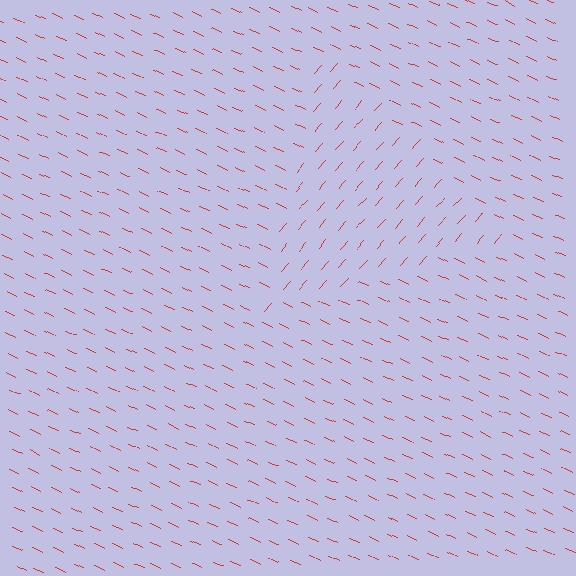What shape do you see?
I see a triangle.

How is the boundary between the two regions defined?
The boundary is defined purely by a change in line orientation (approximately 73 degrees difference). All lines are the same color and thickness.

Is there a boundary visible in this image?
Yes, there is a texture boundary formed by a change in line orientation.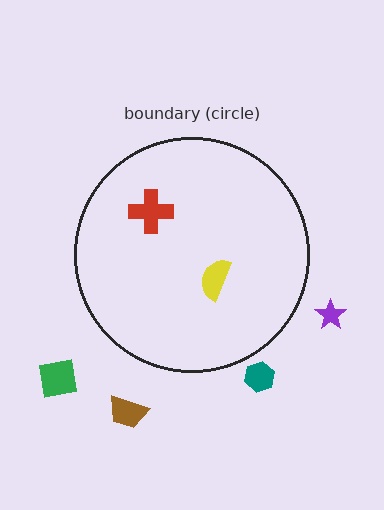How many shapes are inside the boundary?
2 inside, 4 outside.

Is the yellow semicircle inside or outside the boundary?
Inside.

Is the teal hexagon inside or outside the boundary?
Outside.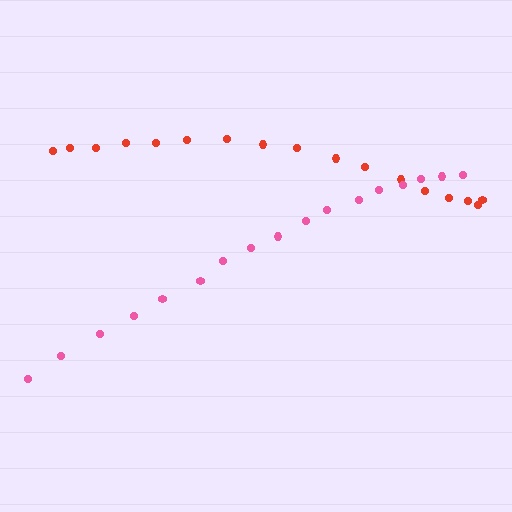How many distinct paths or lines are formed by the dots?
There are 2 distinct paths.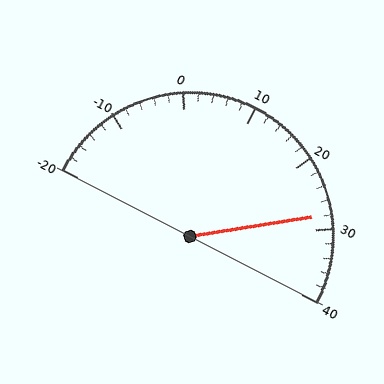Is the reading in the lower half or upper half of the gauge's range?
The reading is in the upper half of the range (-20 to 40).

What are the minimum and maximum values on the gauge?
The gauge ranges from -20 to 40.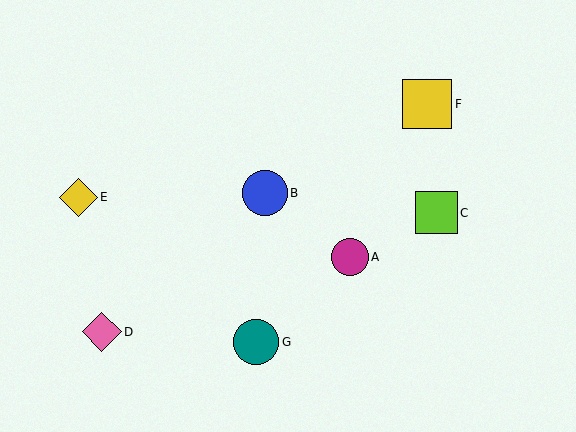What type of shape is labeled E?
Shape E is a yellow diamond.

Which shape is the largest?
The yellow square (labeled F) is the largest.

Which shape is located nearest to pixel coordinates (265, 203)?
The blue circle (labeled B) at (265, 193) is nearest to that location.